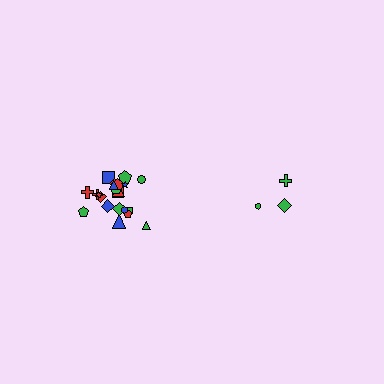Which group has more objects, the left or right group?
The left group.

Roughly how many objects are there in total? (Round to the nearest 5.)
Roughly 25 objects in total.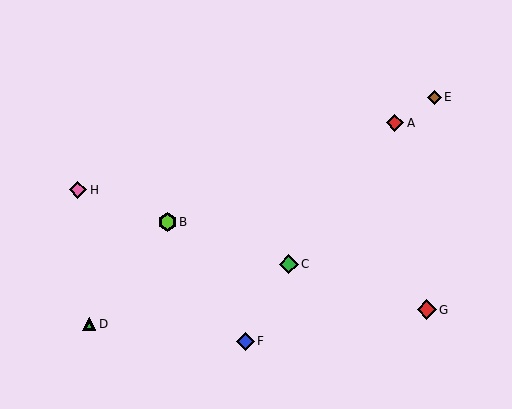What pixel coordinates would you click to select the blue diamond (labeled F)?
Click at (245, 341) to select the blue diamond F.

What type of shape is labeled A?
Shape A is a red diamond.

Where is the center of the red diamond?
The center of the red diamond is at (427, 310).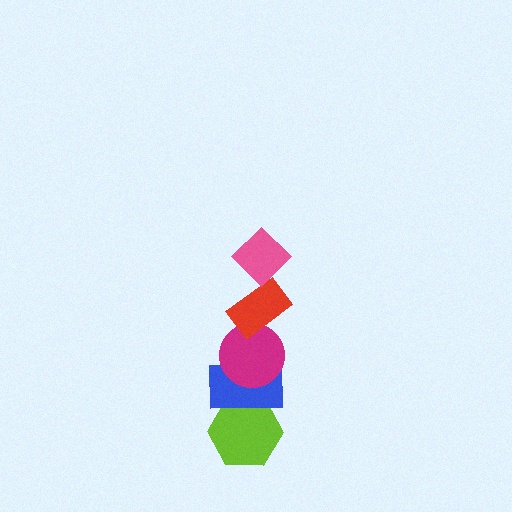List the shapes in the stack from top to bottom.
From top to bottom: the pink diamond, the red rectangle, the magenta circle, the blue rectangle, the lime hexagon.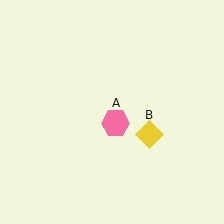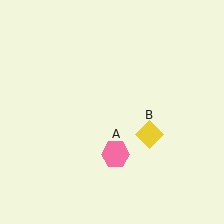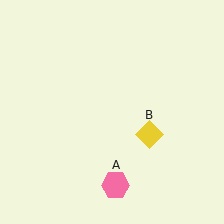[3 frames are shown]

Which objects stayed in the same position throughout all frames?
Yellow diamond (object B) remained stationary.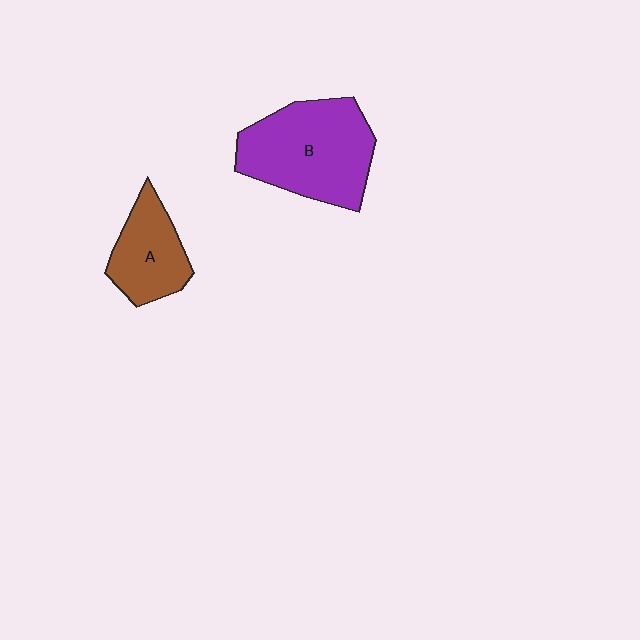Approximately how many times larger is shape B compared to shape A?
Approximately 1.8 times.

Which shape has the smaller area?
Shape A (brown).